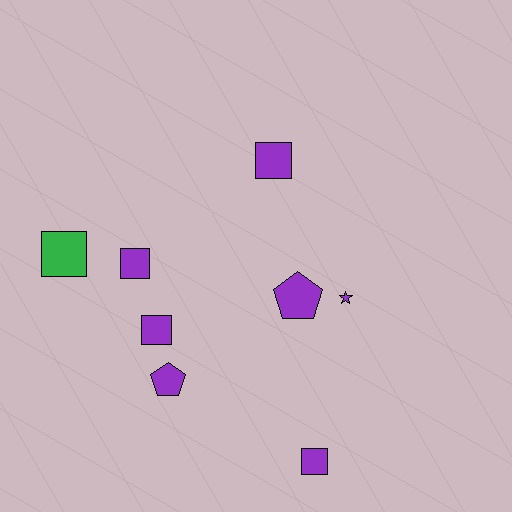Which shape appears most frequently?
Square, with 5 objects.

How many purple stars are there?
There is 1 purple star.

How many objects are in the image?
There are 8 objects.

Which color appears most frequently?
Purple, with 7 objects.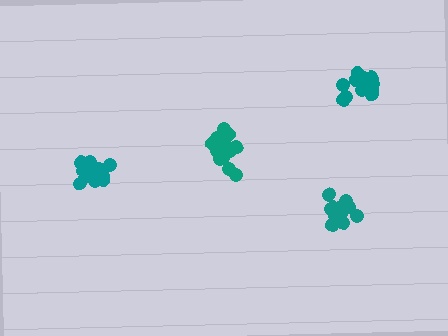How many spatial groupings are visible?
There are 4 spatial groupings.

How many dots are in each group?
Group 1: 18 dots, Group 2: 15 dots, Group 3: 13 dots, Group 4: 17 dots (63 total).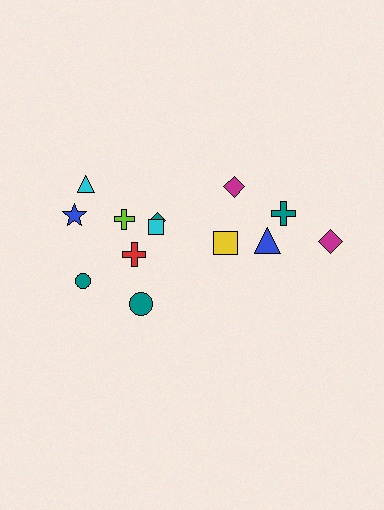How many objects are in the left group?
There are 8 objects.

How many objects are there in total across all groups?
There are 13 objects.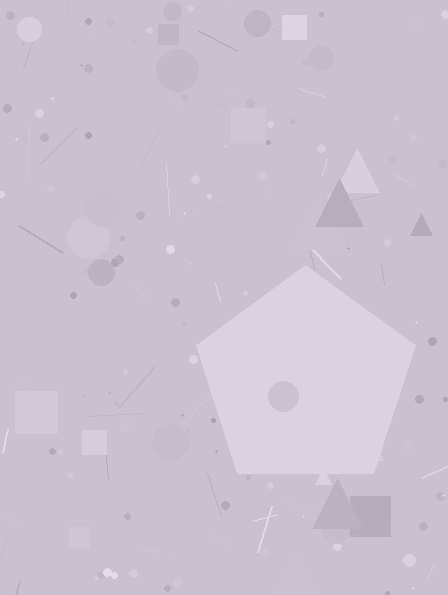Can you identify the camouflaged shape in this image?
The camouflaged shape is a pentagon.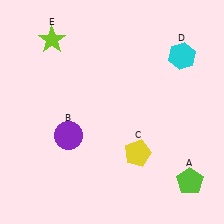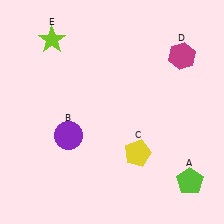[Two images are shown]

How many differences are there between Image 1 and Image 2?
There is 1 difference between the two images.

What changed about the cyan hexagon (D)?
In Image 1, D is cyan. In Image 2, it changed to magenta.